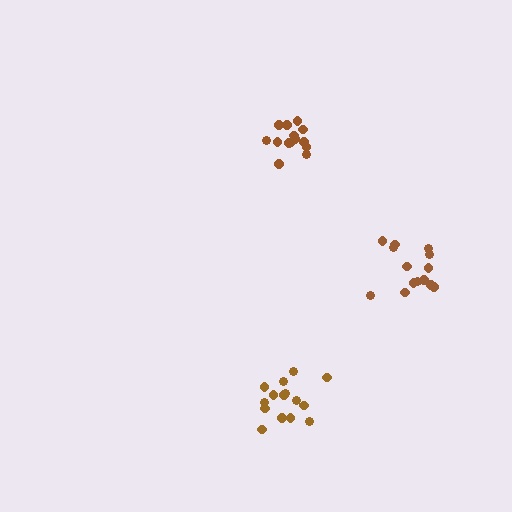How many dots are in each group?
Group 1: 14 dots, Group 2: 15 dots, Group 3: 14 dots (43 total).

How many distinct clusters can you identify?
There are 3 distinct clusters.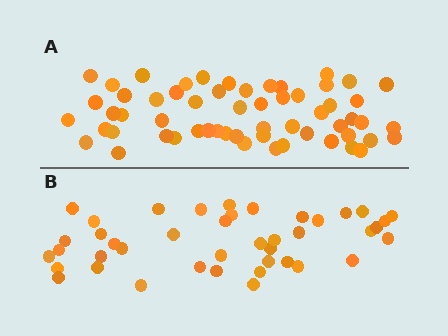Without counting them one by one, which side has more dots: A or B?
Region A (the top region) has more dots.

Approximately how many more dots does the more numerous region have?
Region A has approximately 15 more dots than region B.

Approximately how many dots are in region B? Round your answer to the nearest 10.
About 40 dots. (The exact count is 42, which rounds to 40.)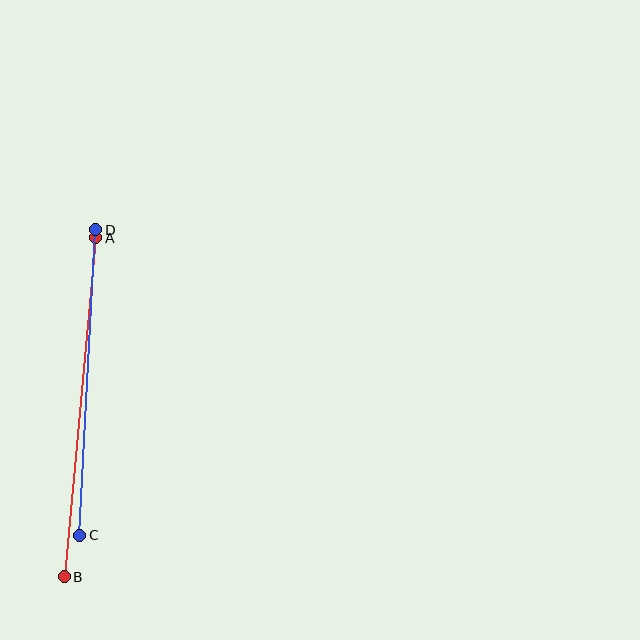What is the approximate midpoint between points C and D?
The midpoint is at approximately (88, 383) pixels.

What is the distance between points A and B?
The distance is approximately 341 pixels.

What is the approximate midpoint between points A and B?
The midpoint is at approximately (80, 407) pixels.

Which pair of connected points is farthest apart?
Points A and B are farthest apart.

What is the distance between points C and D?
The distance is approximately 306 pixels.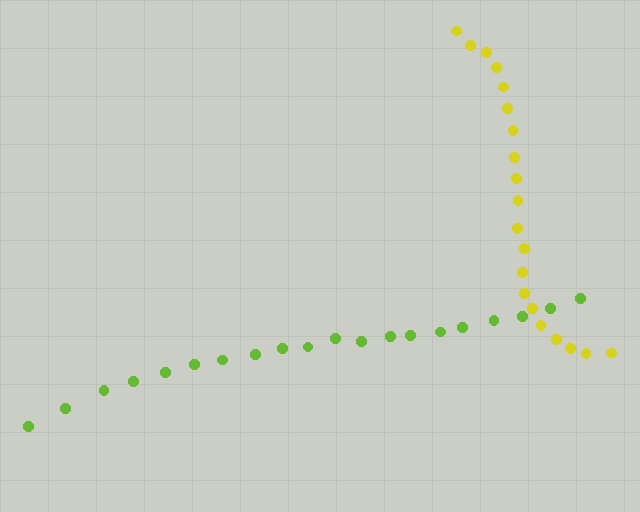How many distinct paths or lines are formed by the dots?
There are 2 distinct paths.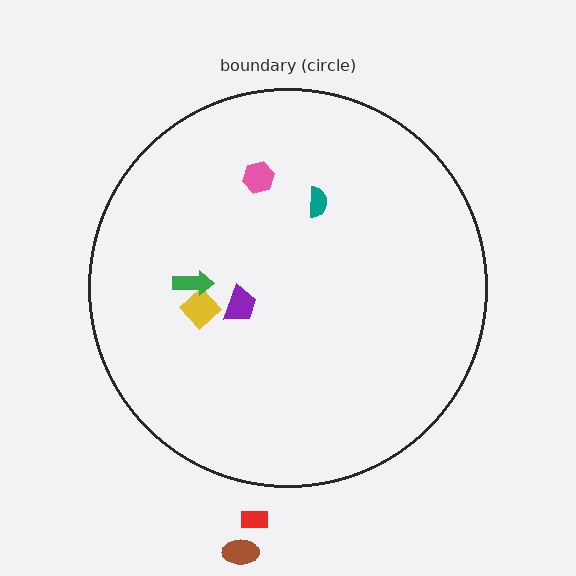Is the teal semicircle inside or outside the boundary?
Inside.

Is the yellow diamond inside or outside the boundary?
Inside.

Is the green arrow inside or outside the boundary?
Inside.